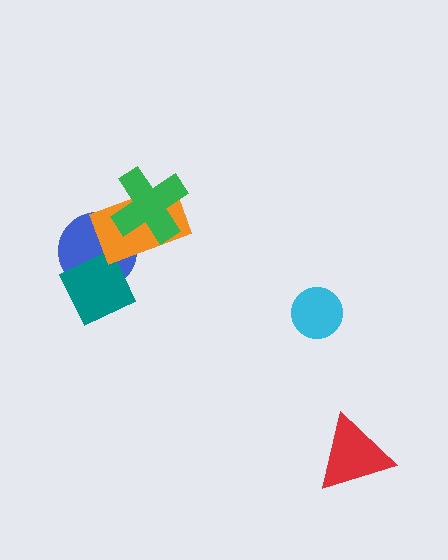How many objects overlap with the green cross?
2 objects overlap with the green cross.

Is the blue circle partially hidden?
Yes, it is partially covered by another shape.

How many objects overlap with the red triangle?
0 objects overlap with the red triangle.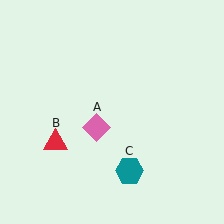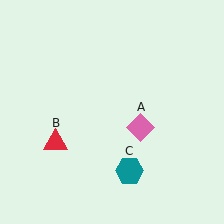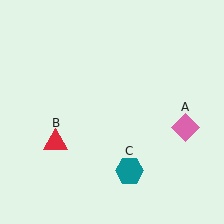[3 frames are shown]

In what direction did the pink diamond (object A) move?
The pink diamond (object A) moved right.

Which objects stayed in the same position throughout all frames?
Red triangle (object B) and teal hexagon (object C) remained stationary.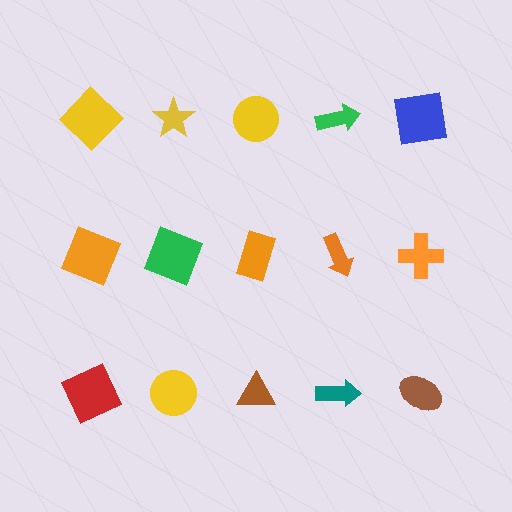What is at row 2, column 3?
An orange rectangle.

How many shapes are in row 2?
5 shapes.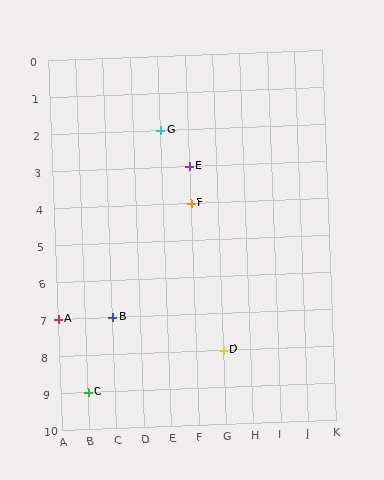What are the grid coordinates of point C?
Point C is at grid coordinates (B, 9).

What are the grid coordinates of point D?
Point D is at grid coordinates (G, 8).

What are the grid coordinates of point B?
Point B is at grid coordinates (C, 7).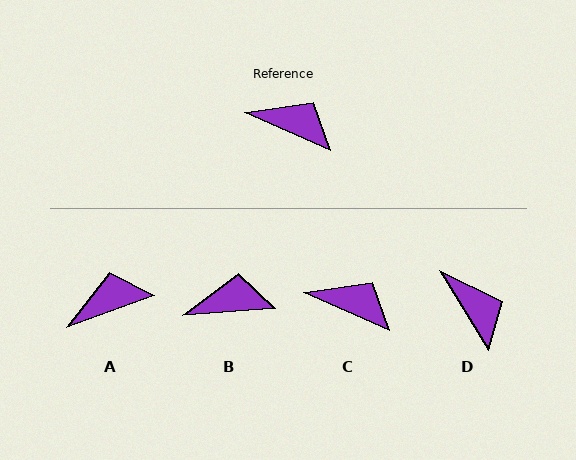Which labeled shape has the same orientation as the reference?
C.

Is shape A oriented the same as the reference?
No, it is off by about 44 degrees.